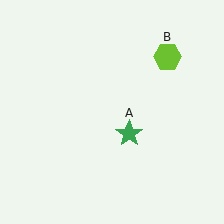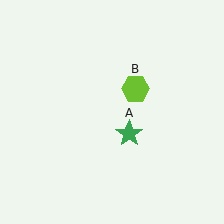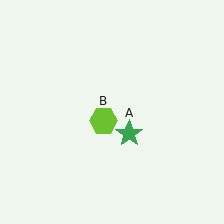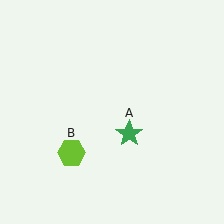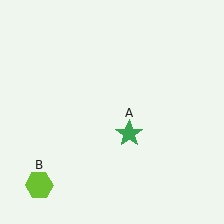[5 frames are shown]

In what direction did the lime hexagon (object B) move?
The lime hexagon (object B) moved down and to the left.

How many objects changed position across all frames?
1 object changed position: lime hexagon (object B).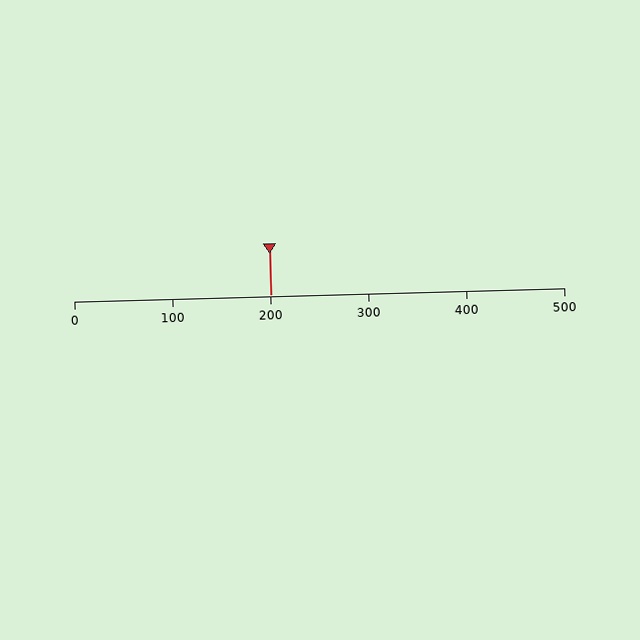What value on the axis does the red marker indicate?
The marker indicates approximately 200.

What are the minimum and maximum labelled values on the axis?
The axis runs from 0 to 500.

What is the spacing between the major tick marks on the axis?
The major ticks are spaced 100 apart.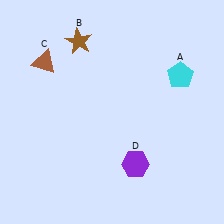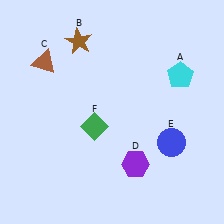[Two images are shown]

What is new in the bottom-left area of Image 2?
A green diamond (F) was added in the bottom-left area of Image 2.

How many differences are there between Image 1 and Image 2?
There are 2 differences between the two images.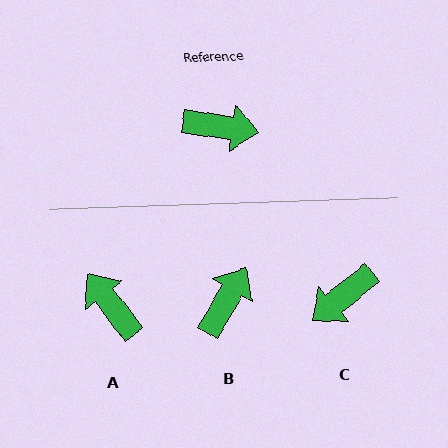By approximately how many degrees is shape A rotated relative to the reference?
Approximately 136 degrees counter-clockwise.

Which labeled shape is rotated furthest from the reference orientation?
A, about 136 degrees away.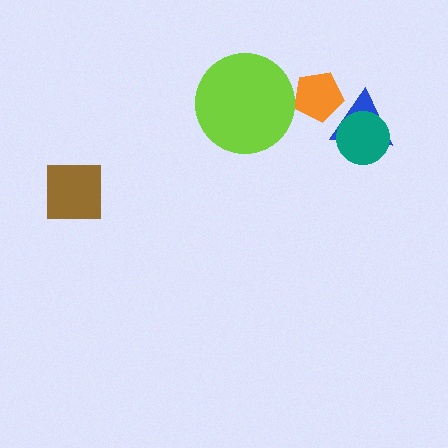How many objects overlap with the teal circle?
1 object overlaps with the teal circle.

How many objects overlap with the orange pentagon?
1 object overlaps with the orange pentagon.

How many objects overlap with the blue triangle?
2 objects overlap with the blue triangle.